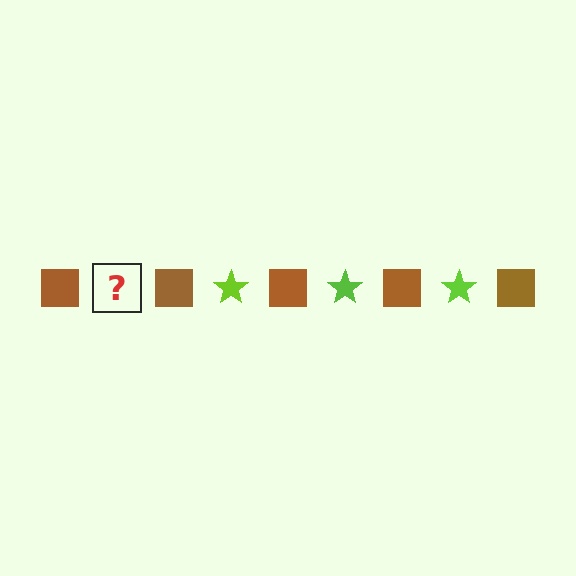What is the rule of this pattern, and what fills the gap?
The rule is that the pattern alternates between brown square and lime star. The gap should be filled with a lime star.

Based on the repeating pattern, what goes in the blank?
The blank should be a lime star.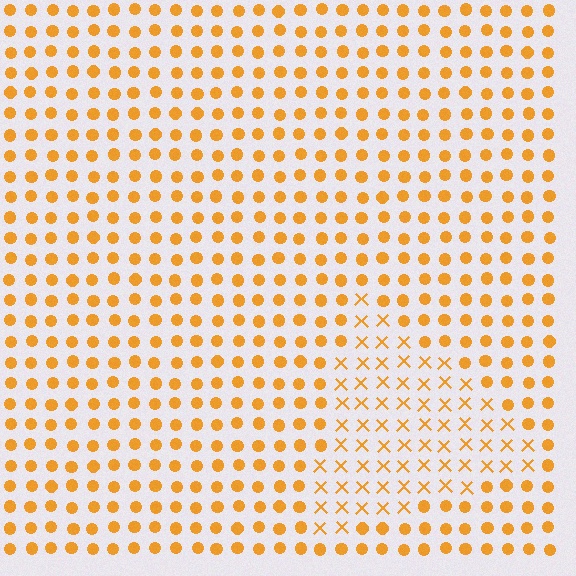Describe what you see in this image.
The image is filled with small orange elements arranged in a uniform grid. A triangle-shaped region contains X marks, while the surrounding area contains circles. The boundary is defined purely by the change in element shape.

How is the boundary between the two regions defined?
The boundary is defined by a change in element shape: X marks inside vs. circles outside. All elements share the same color and spacing.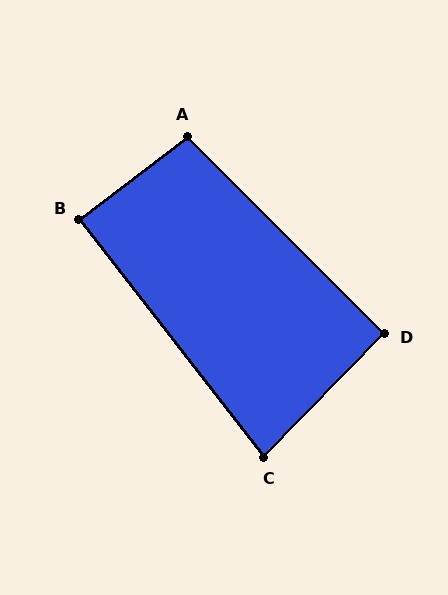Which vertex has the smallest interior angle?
C, at approximately 82 degrees.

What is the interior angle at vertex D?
Approximately 91 degrees (approximately right).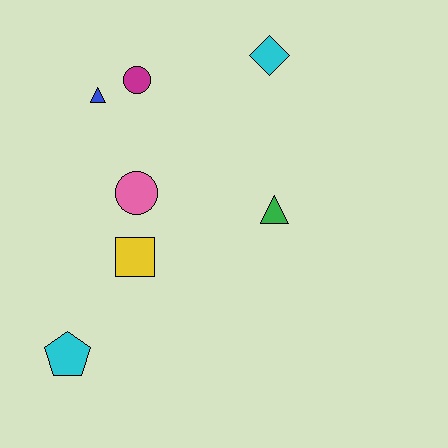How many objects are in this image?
There are 7 objects.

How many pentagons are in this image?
There is 1 pentagon.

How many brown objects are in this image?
There are no brown objects.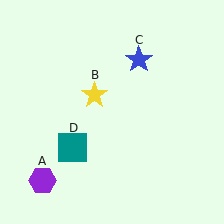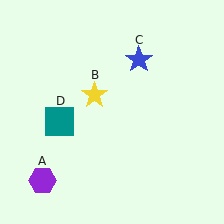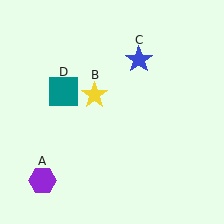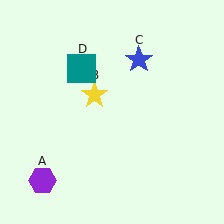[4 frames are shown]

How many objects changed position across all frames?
1 object changed position: teal square (object D).